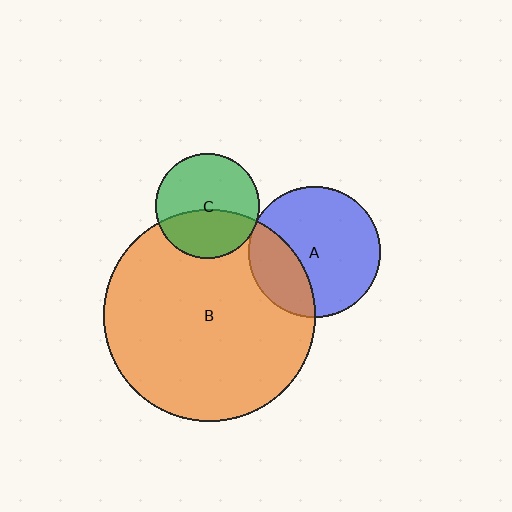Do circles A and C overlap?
Yes.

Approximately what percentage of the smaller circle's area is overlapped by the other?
Approximately 5%.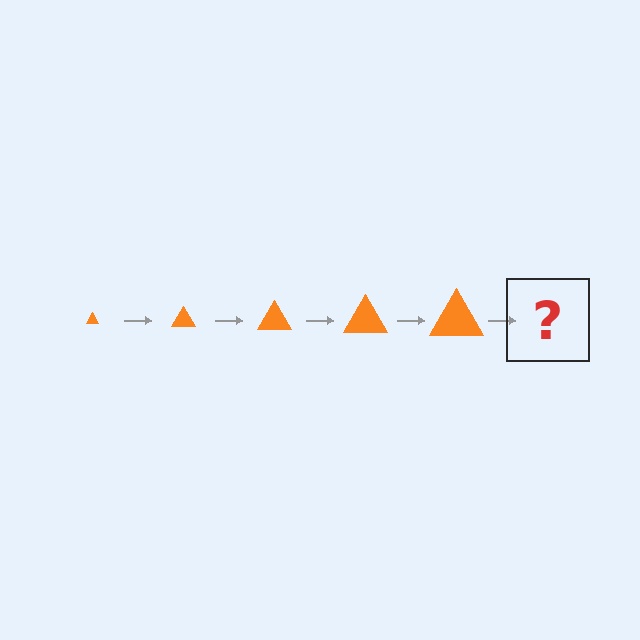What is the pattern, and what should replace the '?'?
The pattern is that the triangle gets progressively larger each step. The '?' should be an orange triangle, larger than the previous one.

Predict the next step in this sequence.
The next step is an orange triangle, larger than the previous one.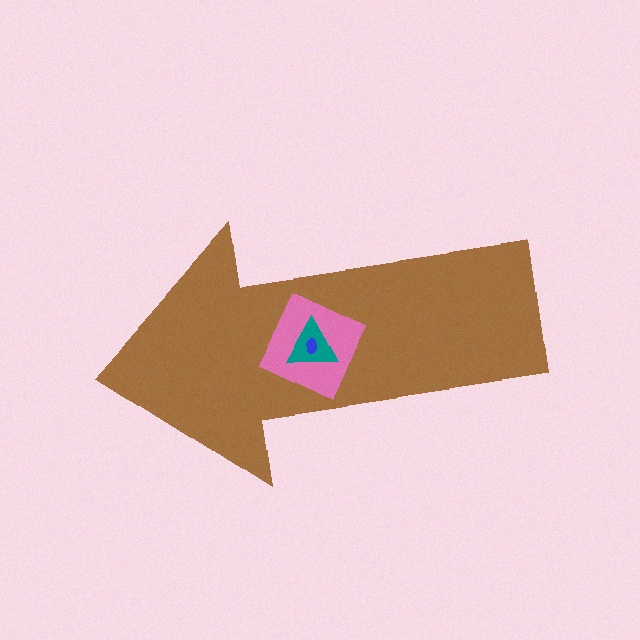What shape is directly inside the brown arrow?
The pink diamond.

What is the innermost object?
The blue ellipse.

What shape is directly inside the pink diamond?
The teal triangle.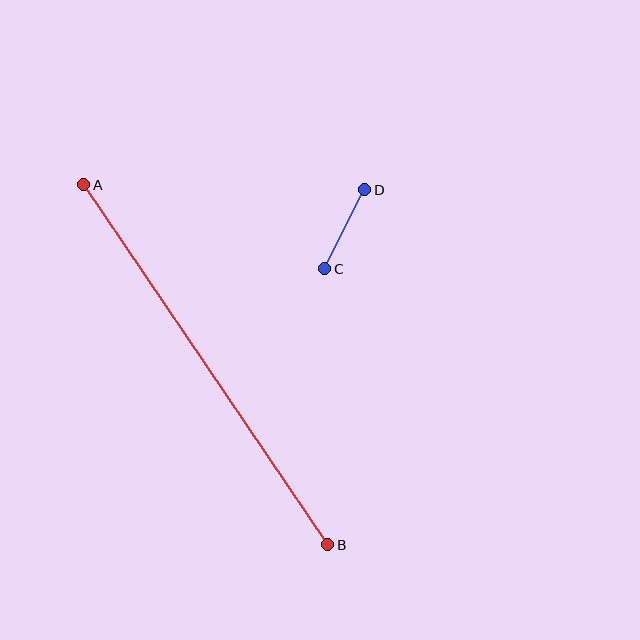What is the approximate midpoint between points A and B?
The midpoint is at approximately (206, 365) pixels.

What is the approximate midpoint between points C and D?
The midpoint is at approximately (345, 229) pixels.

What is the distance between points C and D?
The distance is approximately 88 pixels.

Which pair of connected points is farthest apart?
Points A and B are farthest apart.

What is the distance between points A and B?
The distance is approximately 435 pixels.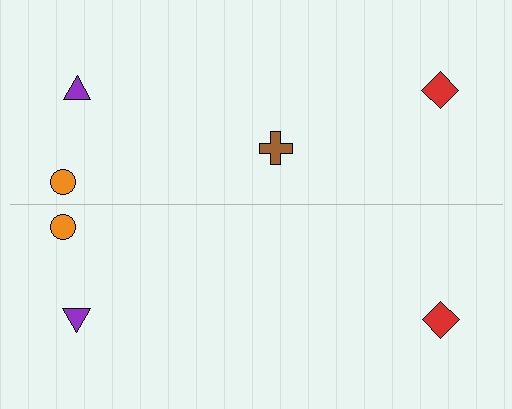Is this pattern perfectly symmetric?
No, the pattern is not perfectly symmetric. A brown cross is missing from the bottom side.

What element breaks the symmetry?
A brown cross is missing from the bottom side.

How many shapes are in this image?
There are 7 shapes in this image.